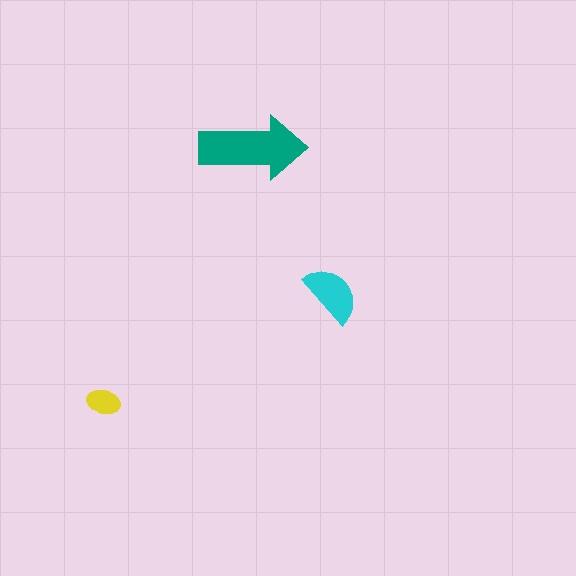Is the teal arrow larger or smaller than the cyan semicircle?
Larger.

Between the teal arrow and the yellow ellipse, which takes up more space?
The teal arrow.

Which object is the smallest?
The yellow ellipse.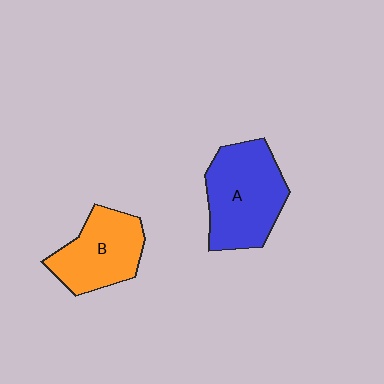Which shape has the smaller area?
Shape B (orange).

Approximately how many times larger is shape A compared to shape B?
Approximately 1.3 times.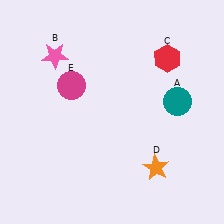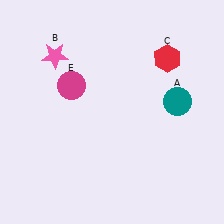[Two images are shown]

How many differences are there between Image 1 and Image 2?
There is 1 difference between the two images.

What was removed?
The orange star (D) was removed in Image 2.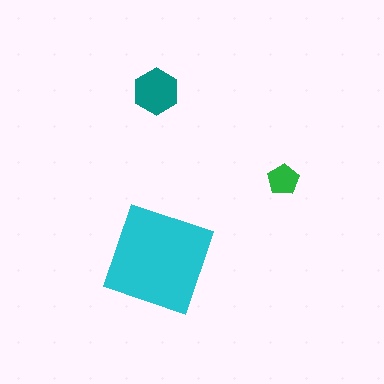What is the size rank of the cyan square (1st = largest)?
1st.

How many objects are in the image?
There are 3 objects in the image.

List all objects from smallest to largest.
The green pentagon, the teal hexagon, the cyan square.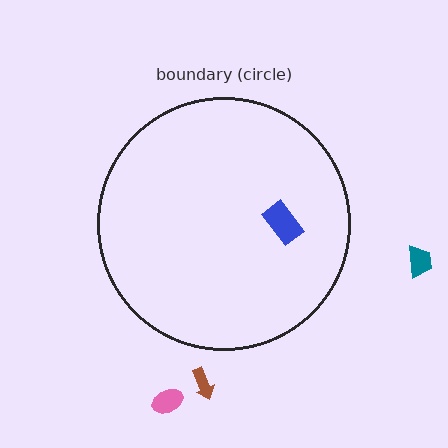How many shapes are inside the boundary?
1 inside, 3 outside.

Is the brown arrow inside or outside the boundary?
Outside.